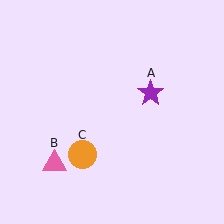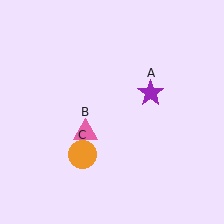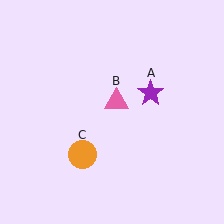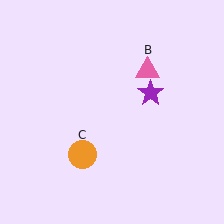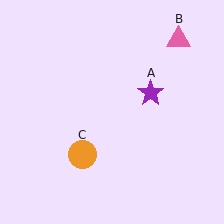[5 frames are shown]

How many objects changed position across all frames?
1 object changed position: pink triangle (object B).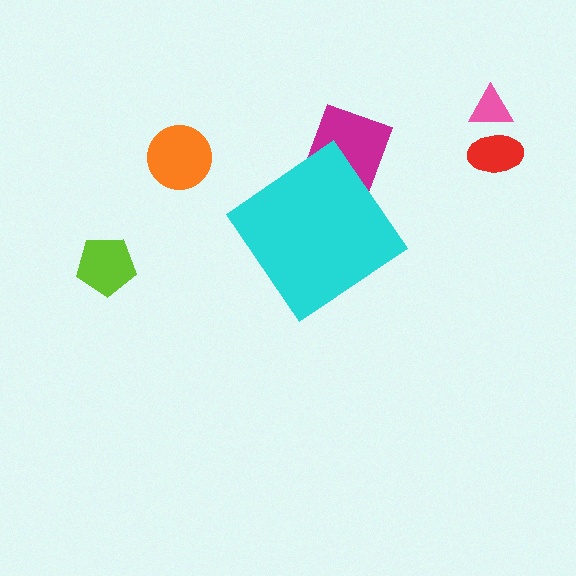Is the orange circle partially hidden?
No, the orange circle is fully visible.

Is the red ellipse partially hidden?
No, the red ellipse is fully visible.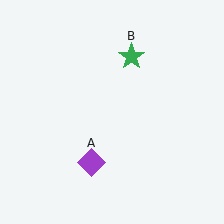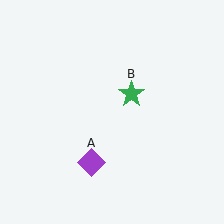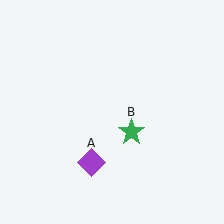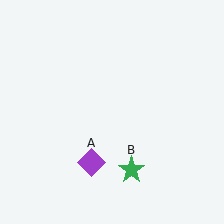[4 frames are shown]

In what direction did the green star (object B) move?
The green star (object B) moved down.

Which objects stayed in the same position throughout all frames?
Purple diamond (object A) remained stationary.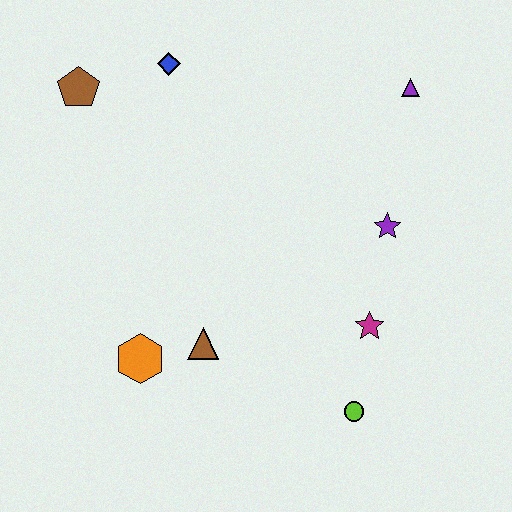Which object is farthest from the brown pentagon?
The lime circle is farthest from the brown pentagon.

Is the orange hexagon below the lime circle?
No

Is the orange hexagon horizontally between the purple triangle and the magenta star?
No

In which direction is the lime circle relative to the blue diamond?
The lime circle is below the blue diamond.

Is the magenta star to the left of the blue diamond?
No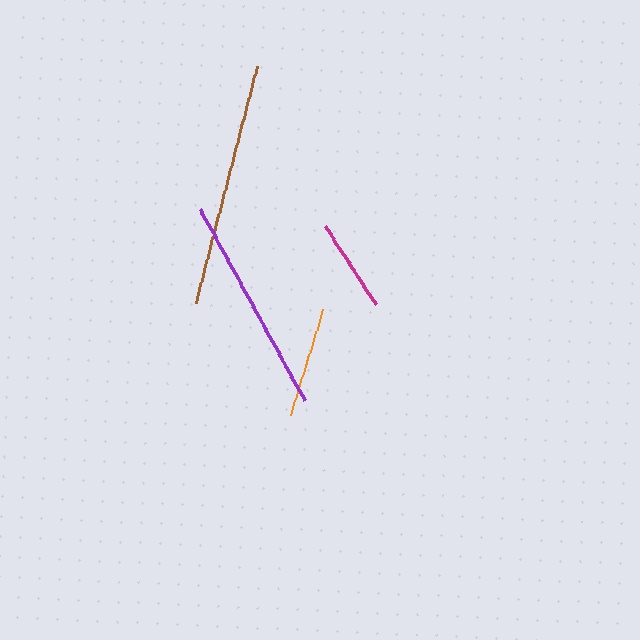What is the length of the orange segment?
The orange segment is approximately 111 pixels long.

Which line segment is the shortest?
The magenta line is the shortest at approximately 93 pixels.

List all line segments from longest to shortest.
From longest to shortest: brown, purple, orange, magenta.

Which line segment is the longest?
The brown line is the longest at approximately 244 pixels.